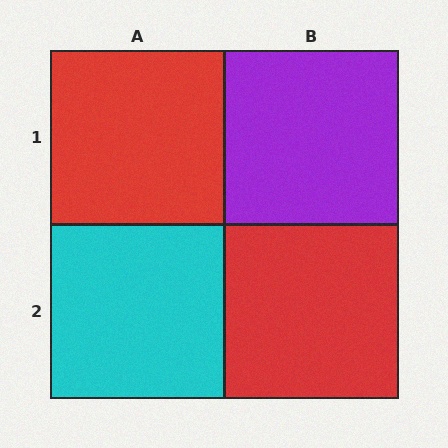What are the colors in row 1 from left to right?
Red, purple.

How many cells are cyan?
1 cell is cyan.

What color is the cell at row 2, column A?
Cyan.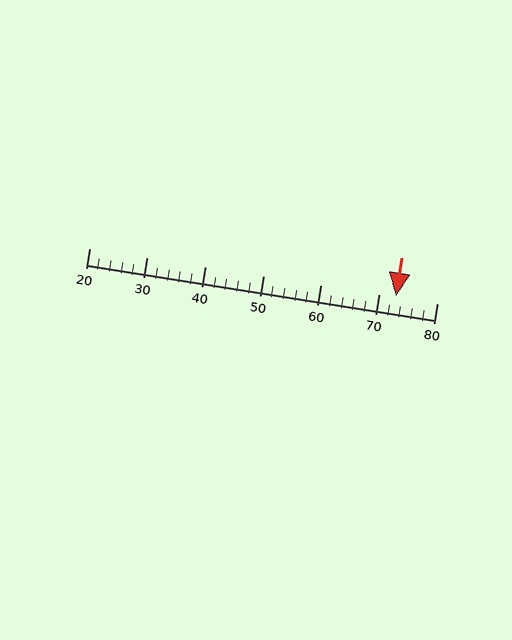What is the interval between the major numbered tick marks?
The major tick marks are spaced 10 units apart.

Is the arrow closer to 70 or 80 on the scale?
The arrow is closer to 70.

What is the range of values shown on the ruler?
The ruler shows values from 20 to 80.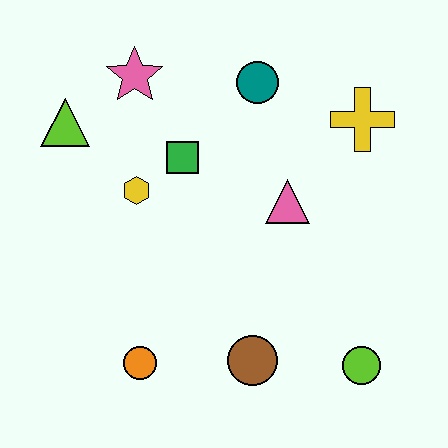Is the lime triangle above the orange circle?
Yes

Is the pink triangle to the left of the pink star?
No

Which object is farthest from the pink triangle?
The lime triangle is farthest from the pink triangle.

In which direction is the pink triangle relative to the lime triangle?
The pink triangle is to the right of the lime triangle.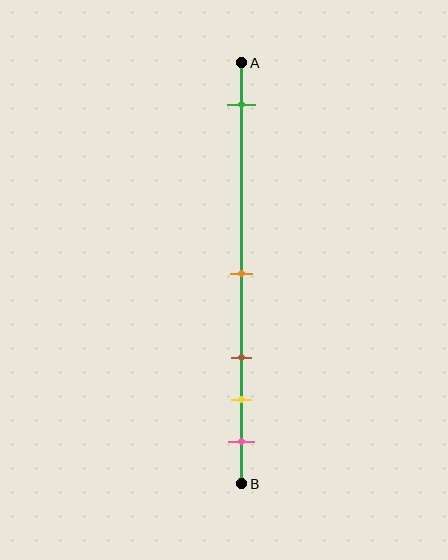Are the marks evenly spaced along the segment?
No, the marks are not evenly spaced.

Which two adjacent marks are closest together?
The yellow and pink marks are the closest adjacent pair.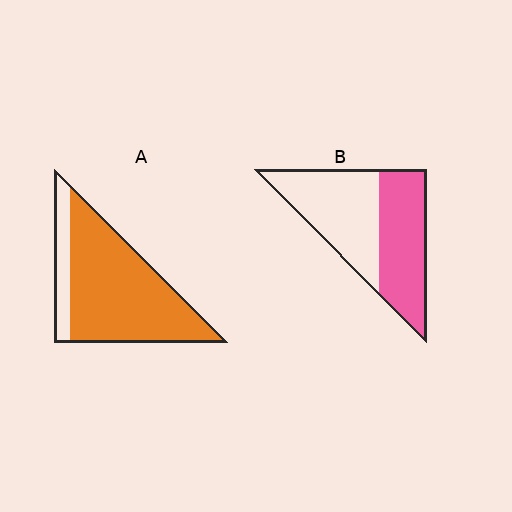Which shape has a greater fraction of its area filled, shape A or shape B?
Shape A.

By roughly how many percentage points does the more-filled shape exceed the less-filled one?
By roughly 35 percentage points (A over B).